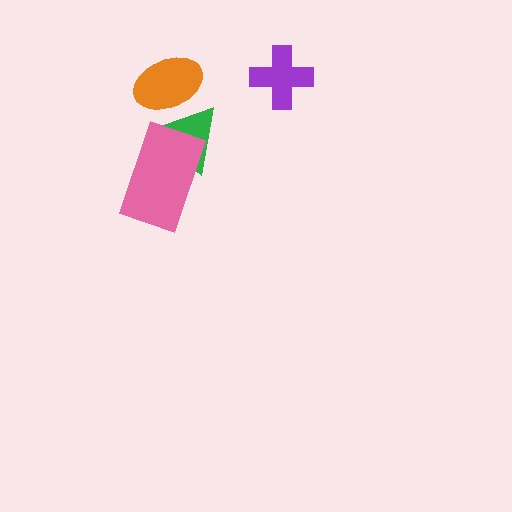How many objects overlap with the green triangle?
2 objects overlap with the green triangle.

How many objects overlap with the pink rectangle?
1 object overlaps with the pink rectangle.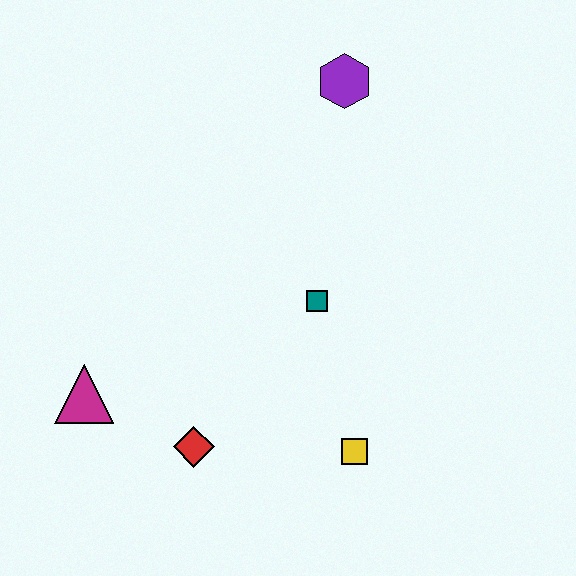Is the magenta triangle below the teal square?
Yes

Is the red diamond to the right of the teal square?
No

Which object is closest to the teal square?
The yellow square is closest to the teal square.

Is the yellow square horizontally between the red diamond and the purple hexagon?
No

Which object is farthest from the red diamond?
The purple hexagon is farthest from the red diamond.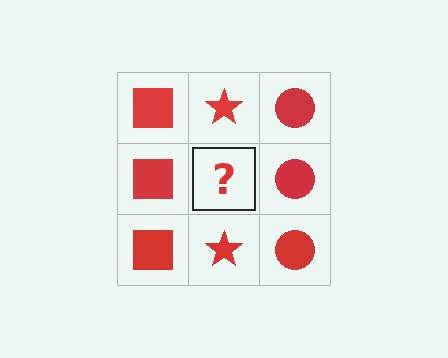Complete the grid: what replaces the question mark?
The question mark should be replaced with a red star.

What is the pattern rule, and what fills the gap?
The rule is that each column has a consistent shape. The gap should be filled with a red star.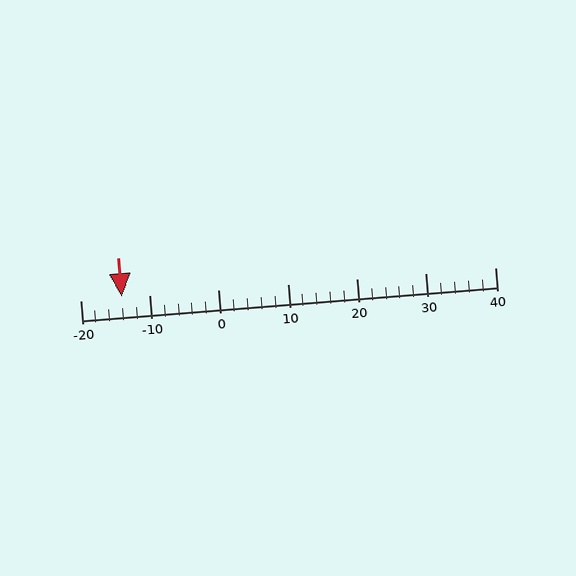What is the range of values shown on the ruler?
The ruler shows values from -20 to 40.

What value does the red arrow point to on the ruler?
The red arrow points to approximately -14.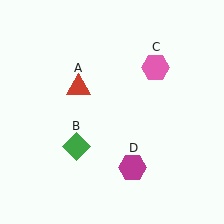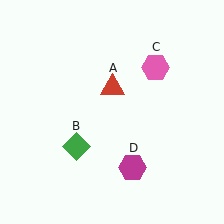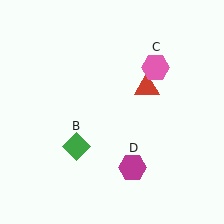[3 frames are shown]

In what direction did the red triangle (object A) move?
The red triangle (object A) moved right.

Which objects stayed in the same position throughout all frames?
Green diamond (object B) and pink hexagon (object C) and magenta hexagon (object D) remained stationary.